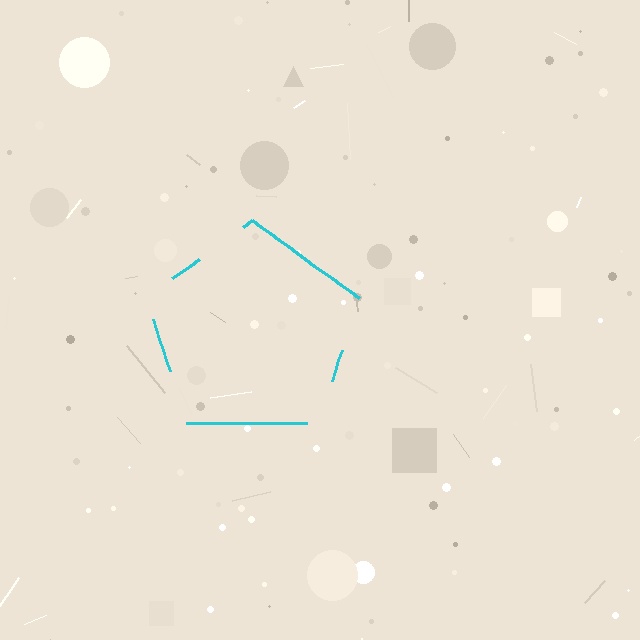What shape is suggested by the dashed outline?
The dashed outline suggests a pentagon.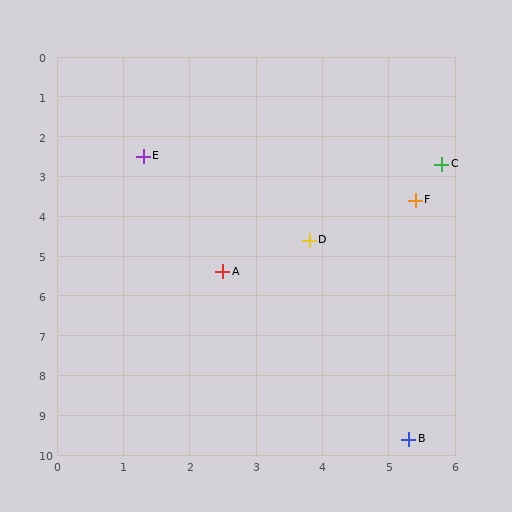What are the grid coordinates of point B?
Point B is at approximately (5.3, 9.6).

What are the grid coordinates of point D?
Point D is at approximately (3.8, 4.6).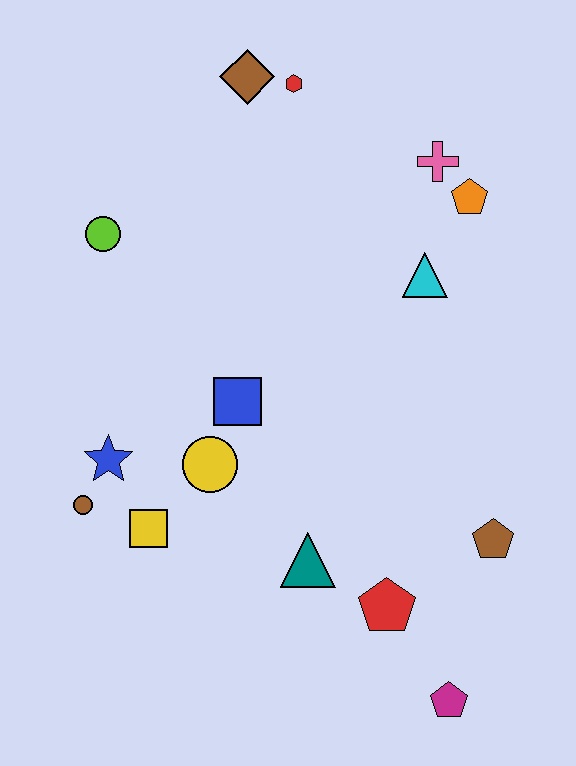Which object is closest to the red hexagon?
The brown diamond is closest to the red hexagon.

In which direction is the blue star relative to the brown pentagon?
The blue star is to the left of the brown pentagon.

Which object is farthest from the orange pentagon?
The magenta pentagon is farthest from the orange pentagon.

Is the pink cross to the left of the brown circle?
No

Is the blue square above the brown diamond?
No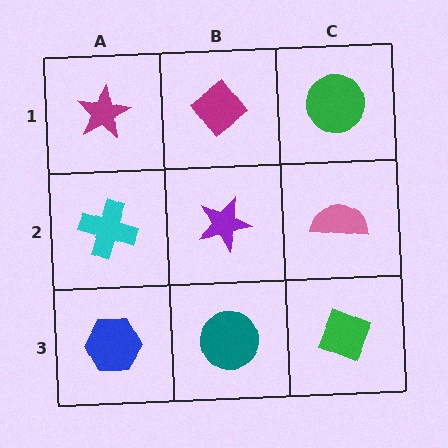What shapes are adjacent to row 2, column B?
A magenta diamond (row 1, column B), a teal circle (row 3, column B), a cyan cross (row 2, column A), a pink semicircle (row 2, column C).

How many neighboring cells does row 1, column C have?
2.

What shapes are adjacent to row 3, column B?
A purple star (row 2, column B), a blue hexagon (row 3, column A), a green diamond (row 3, column C).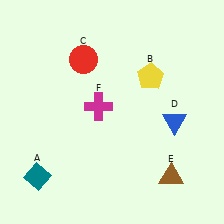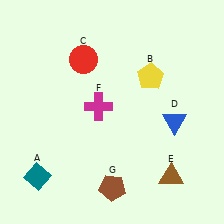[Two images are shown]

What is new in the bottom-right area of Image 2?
A brown pentagon (G) was added in the bottom-right area of Image 2.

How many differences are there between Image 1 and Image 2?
There is 1 difference between the two images.